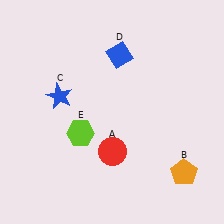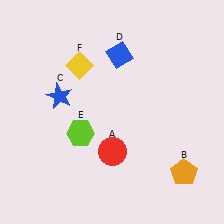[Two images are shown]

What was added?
A yellow diamond (F) was added in Image 2.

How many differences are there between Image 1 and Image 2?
There is 1 difference between the two images.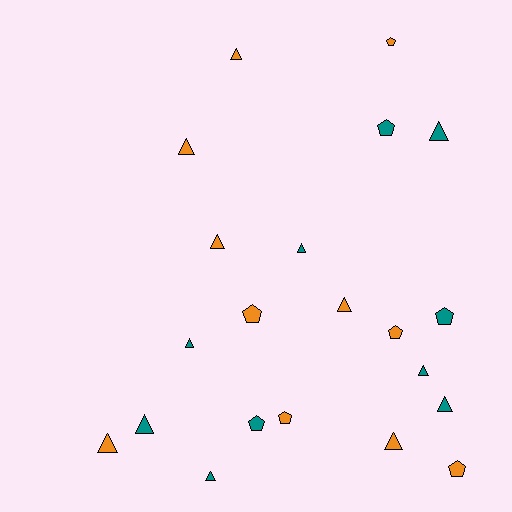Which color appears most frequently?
Orange, with 11 objects.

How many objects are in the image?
There are 21 objects.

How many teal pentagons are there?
There are 3 teal pentagons.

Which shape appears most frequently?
Triangle, with 13 objects.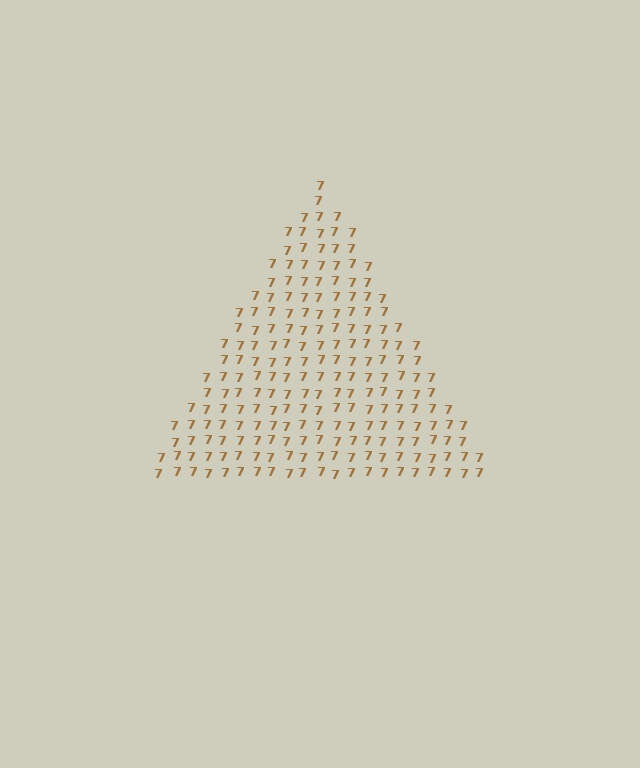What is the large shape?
The large shape is a triangle.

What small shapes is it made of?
It is made of small digit 7's.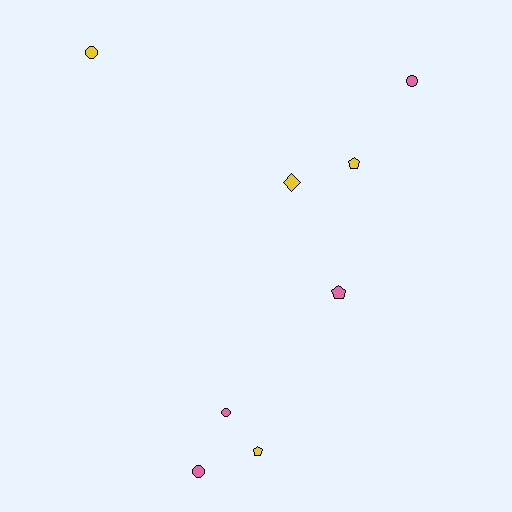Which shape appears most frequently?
Circle, with 4 objects.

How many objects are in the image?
There are 8 objects.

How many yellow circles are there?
There is 1 yellow circle.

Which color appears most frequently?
Yellow, with 4 objects.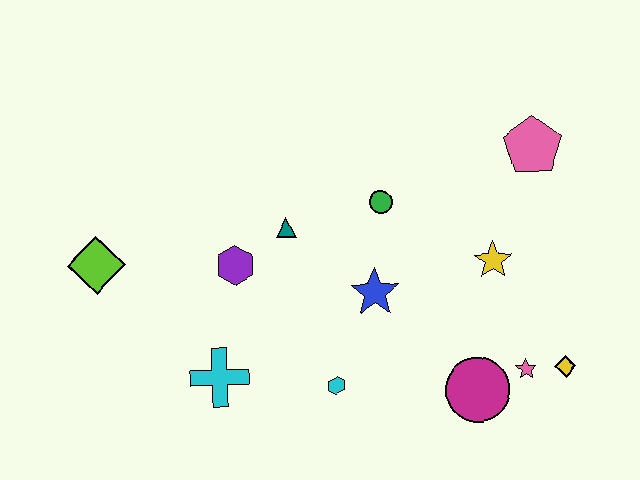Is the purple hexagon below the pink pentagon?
Yes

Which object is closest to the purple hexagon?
The teal triangle is closest to the purple hexagon.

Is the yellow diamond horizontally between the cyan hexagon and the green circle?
No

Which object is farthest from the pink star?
The lime diamond is farthest from the pink star.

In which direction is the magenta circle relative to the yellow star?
The magenta circle is below the yellow star.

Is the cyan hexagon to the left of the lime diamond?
No